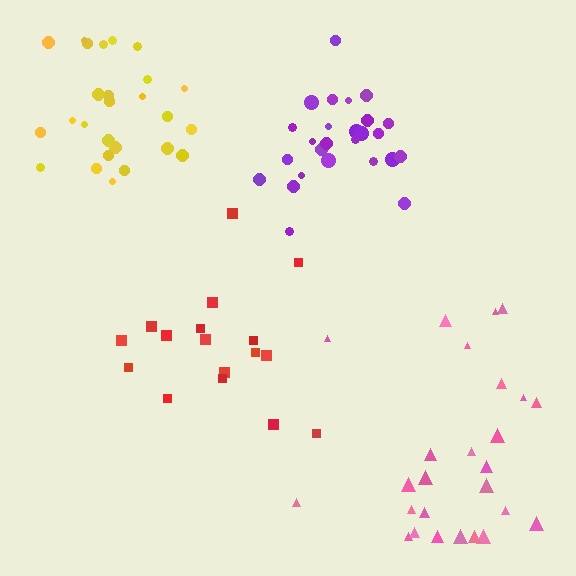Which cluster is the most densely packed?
Purple.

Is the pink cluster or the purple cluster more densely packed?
Purple.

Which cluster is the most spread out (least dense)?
Red.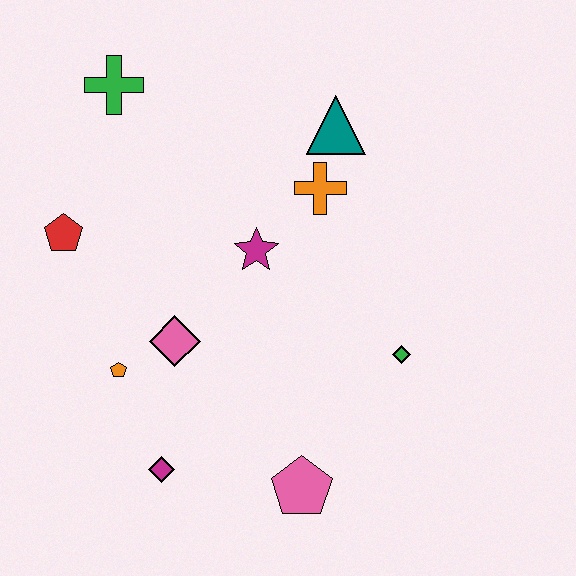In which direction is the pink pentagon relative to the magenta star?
The pink pentagon is below the magenta star.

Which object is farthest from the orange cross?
The magenta diamond is farthest from the orange cross.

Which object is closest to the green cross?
The red pentagon is closest to the green cross.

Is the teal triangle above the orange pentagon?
Yes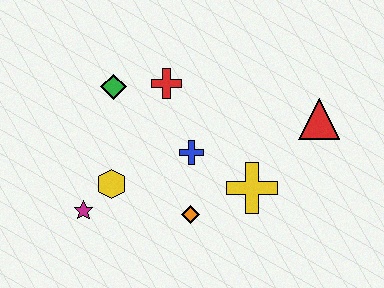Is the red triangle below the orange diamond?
No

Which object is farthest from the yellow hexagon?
The red triangle is farthest from the yellow hexagon.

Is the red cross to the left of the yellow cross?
Yes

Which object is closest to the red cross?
The green diamond is closest to the red cross.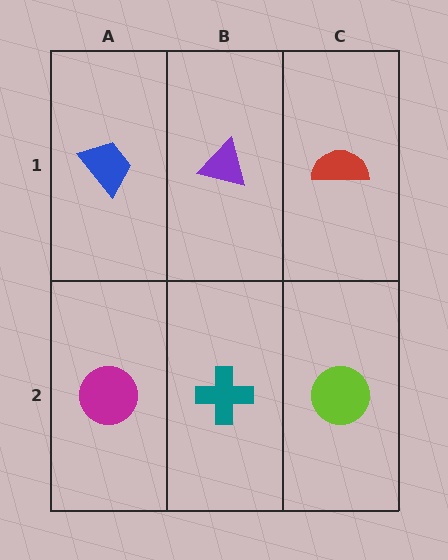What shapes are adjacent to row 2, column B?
A purple triangle (row 1, column B), a magenta circle (row 2, column A), a lime circle (row 2, column C).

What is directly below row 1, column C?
A lime circle.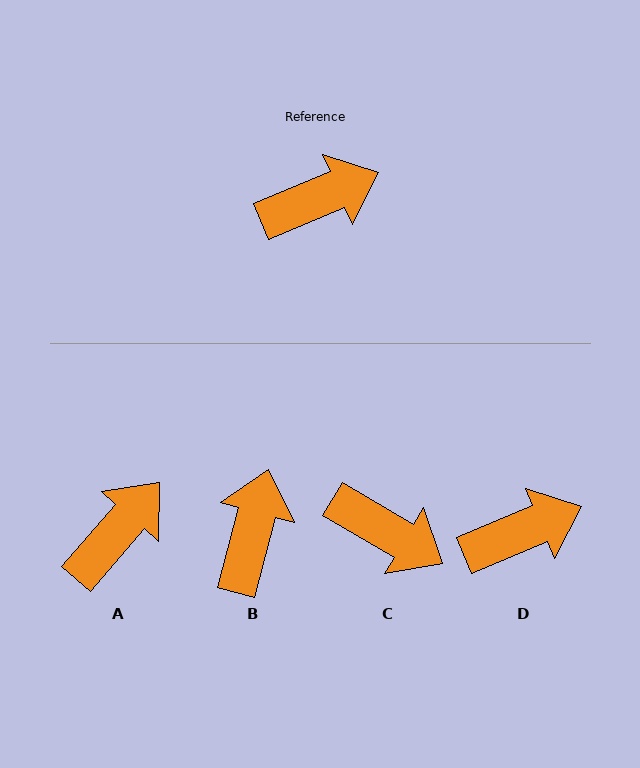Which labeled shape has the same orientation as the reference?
D.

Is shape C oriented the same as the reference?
No, it is off by about 53 degrees.